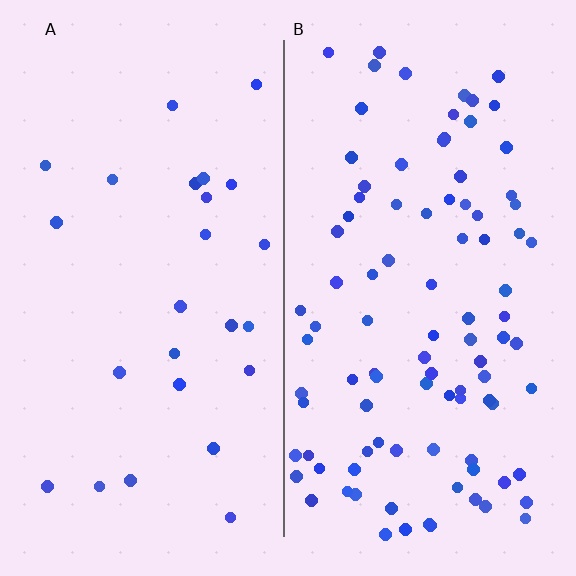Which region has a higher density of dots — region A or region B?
B (the right).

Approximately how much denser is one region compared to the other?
Approximately 3.8× — region B over region A.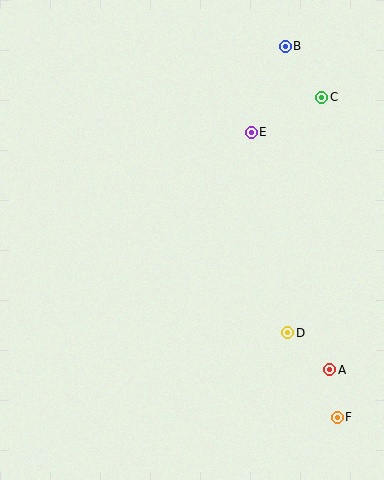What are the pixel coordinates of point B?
Point B is at (285, 46).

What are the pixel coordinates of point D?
Point D is at (288, 333).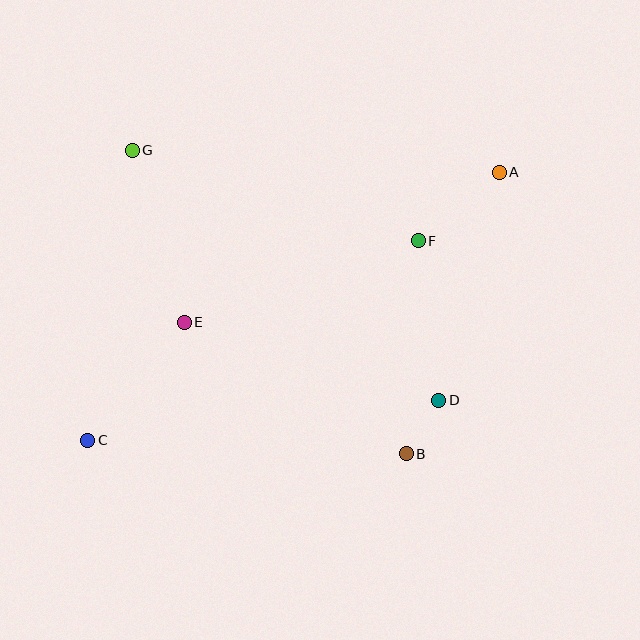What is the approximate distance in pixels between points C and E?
The distance between C and E is approximately 152 pixels.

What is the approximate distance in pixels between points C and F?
The distance between C and F is approximately 386 pixels.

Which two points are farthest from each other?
Points A and C are farthest from each other.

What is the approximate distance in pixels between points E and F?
The distance between E and F is approximately 248 pixels.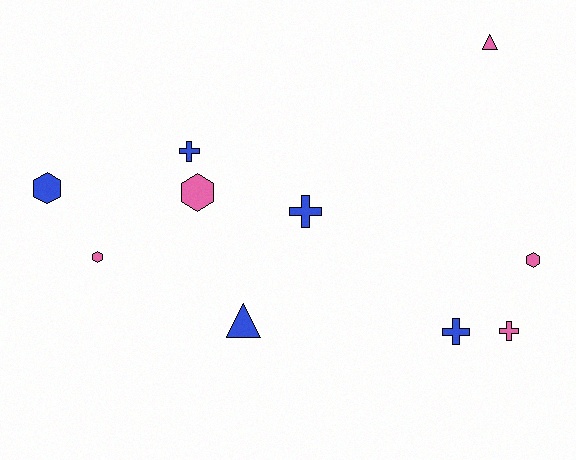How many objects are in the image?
There are 10 objects.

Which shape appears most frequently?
Cross, with 4 objects.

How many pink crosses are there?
There is 1 pink cross.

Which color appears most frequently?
Pink, with 5 objects.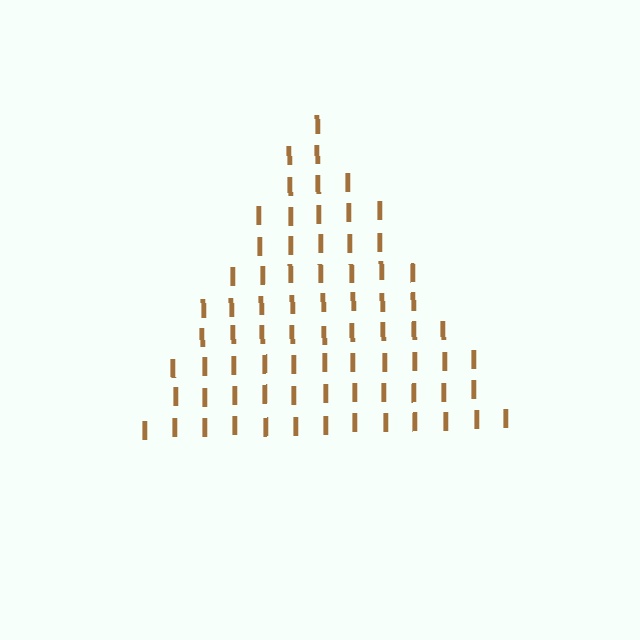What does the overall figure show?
The overall figure shows a triangle.